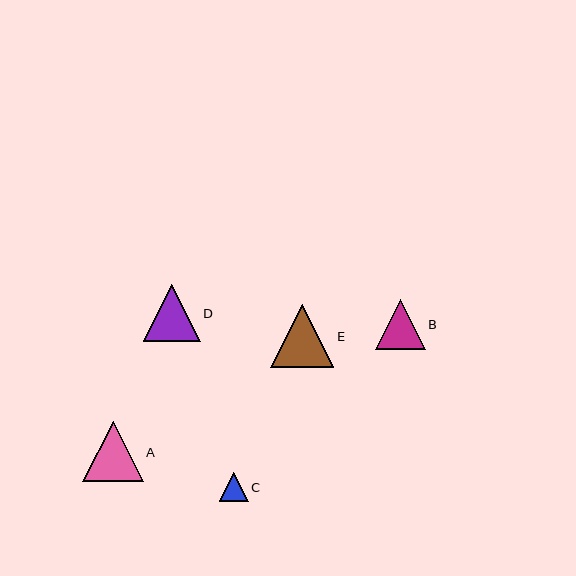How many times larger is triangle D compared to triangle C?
Triangle D is approximately 2.0 times the size of triangle C.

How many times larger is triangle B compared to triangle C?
Triangle B is approximately 1.7 times the size of triangle C.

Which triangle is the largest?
Triangle E is the largest with a size of approximately 63 pixels.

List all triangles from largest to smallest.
From largest to smallest: E, A, D, B, C.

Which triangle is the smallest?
Triangle C is the smallest with a size of approximately 29 pixels.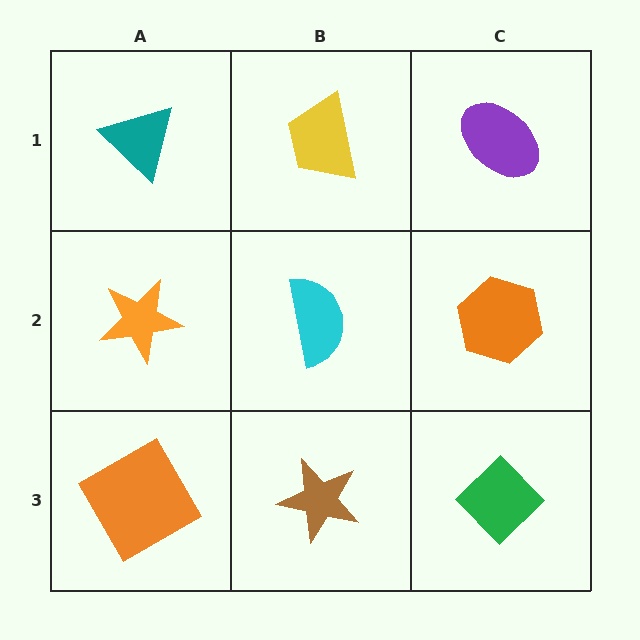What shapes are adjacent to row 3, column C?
An orange hexagon (row 2, column C), a brown star (row 3, column B).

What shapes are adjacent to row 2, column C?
A purple ellipse (row 1, column C), a green diamond (row 3, column C), a cyan semicircle (row 2, column B).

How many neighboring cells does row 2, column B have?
4.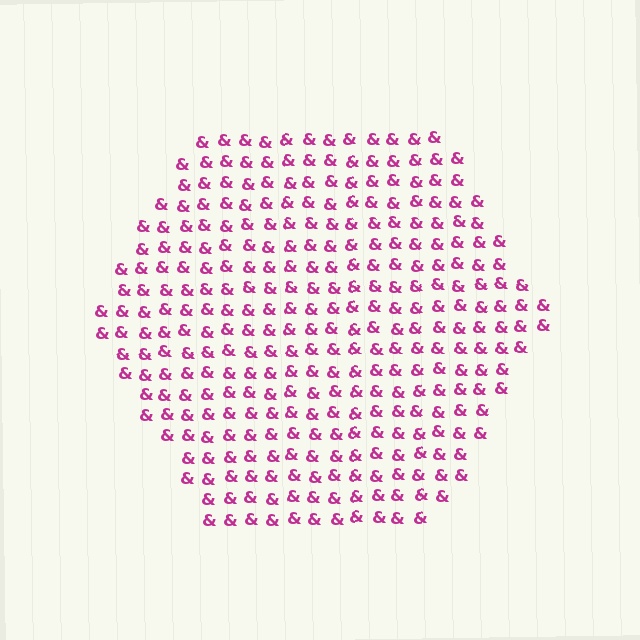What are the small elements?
The small elements are ampersands.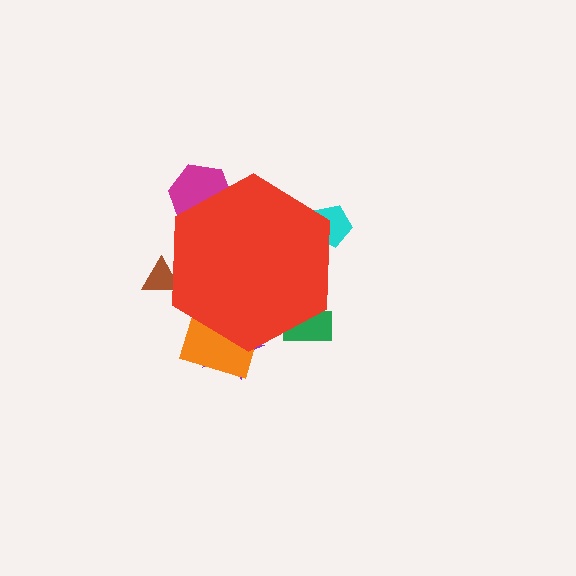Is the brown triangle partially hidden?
Yes, the brown triangle is partially hidden behind the red hexagon.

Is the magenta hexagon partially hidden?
Yes, the magenta hexagon is partially hidden behind the red hexagon.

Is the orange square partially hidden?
Yes, the orange square is partially hidden behind the red hexagon.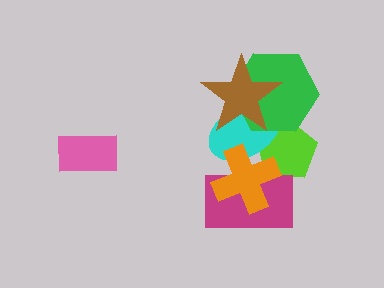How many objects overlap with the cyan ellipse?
5 objects overlap with the cyan ellipse.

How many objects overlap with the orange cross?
3 objects overlap with the orange cross.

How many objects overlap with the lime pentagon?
4 objects overlap with the lime pentagon.